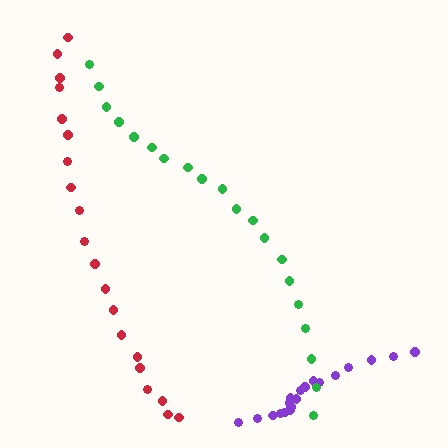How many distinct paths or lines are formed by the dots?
There are 3 distinct paths.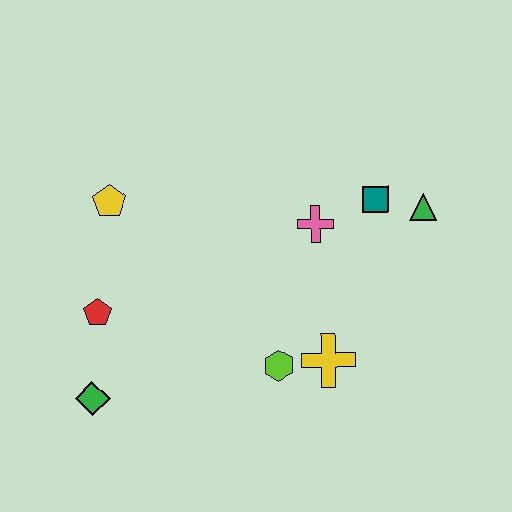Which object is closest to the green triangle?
The teal square is closest to the green triangle.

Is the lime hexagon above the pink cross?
No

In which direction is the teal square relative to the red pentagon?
The teal square is to the right of the red pentagon.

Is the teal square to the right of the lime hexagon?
Yes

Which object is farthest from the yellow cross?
The yellow pentagon is farthest from the yellow cross.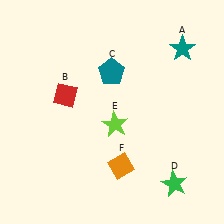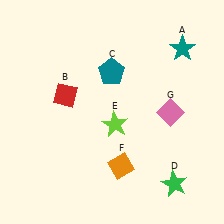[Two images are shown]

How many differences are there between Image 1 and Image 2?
There is 1 difference between the two images.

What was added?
A pink diamond (G) was added in Image 2.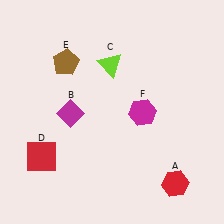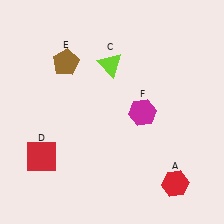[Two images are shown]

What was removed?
The magenta diamond (B) was removed in Image 2.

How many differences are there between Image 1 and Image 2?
There is 1 difference between the two images.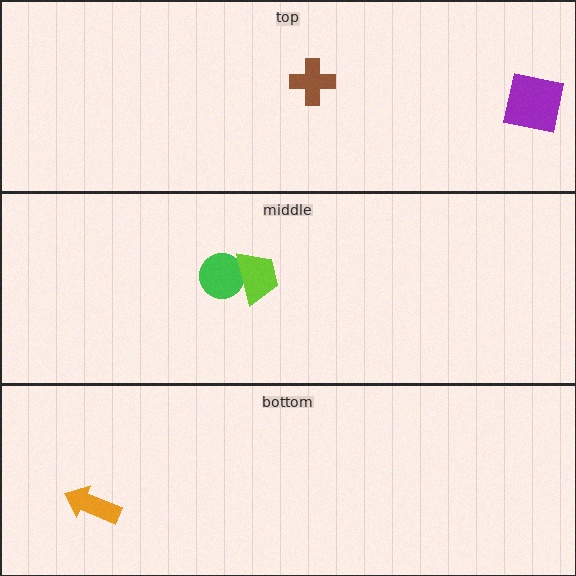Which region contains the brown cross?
The top region.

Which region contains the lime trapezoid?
The middle region.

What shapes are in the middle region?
The green circle, the lime trapezoid.